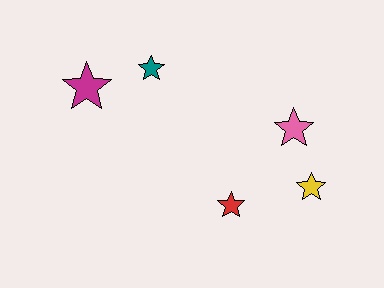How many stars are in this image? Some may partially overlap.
There are 5 stars.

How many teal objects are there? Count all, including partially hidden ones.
There is 1 teal object.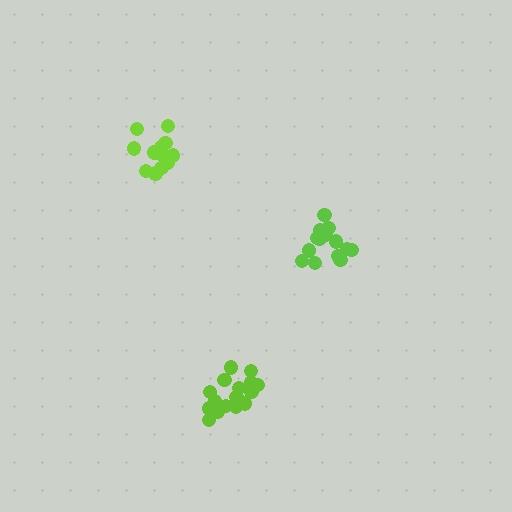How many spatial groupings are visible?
There are 3 spatial groupings.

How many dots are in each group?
Group 1: 12 dots, Group 2: 16 dots, Group 3: 15 dots (43 total).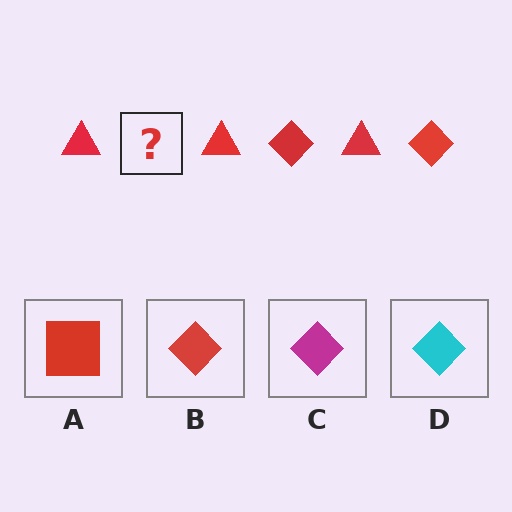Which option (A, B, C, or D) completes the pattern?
B.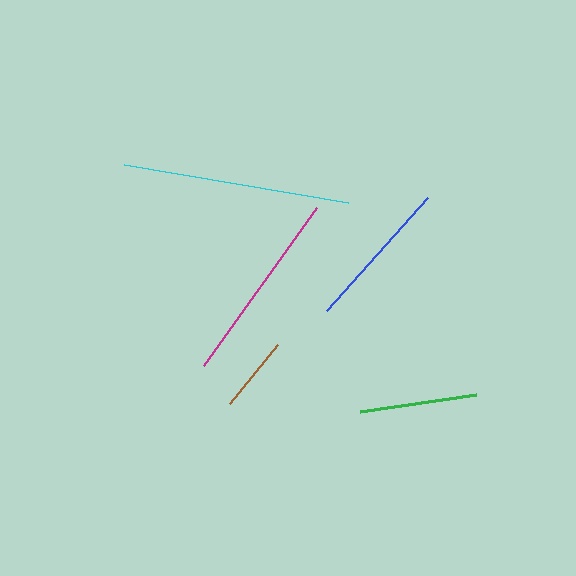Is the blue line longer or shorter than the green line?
The blue line is longer than the green line.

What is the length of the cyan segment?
The cyan segment is approximately 227 pixels long.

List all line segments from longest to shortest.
From longest to shortest: cyan, magenta, blue, green, brown.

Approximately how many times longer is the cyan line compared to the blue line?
The cyan line is approximately 1.5 times the length of the blue line.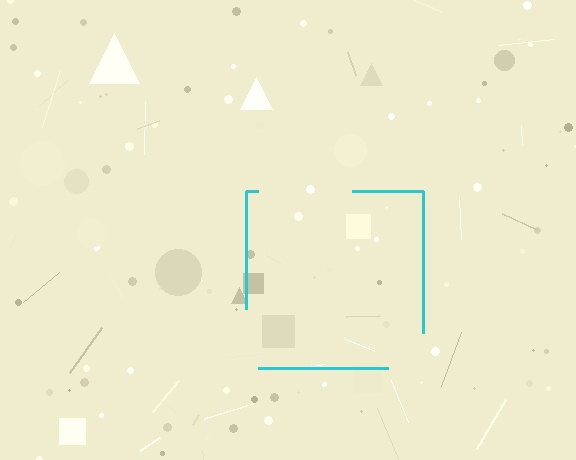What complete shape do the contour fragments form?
The contour fragments form a square.